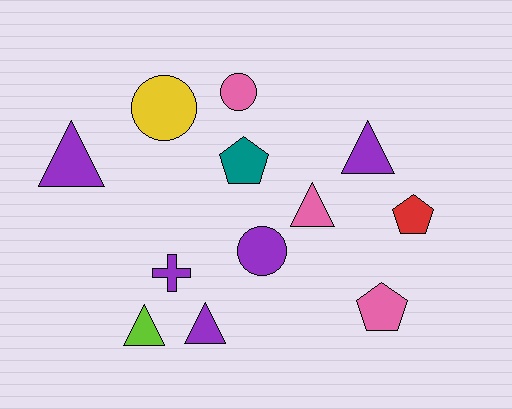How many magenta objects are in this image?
There are no magenta objects.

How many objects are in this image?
There are 12 objects.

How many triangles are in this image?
There are 5 triangles.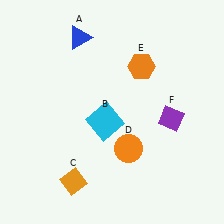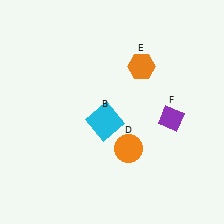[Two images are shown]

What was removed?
The orange diamond (C), the blue triangle (A) were removed in Image 2.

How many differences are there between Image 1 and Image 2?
There are 2 differences between the two images.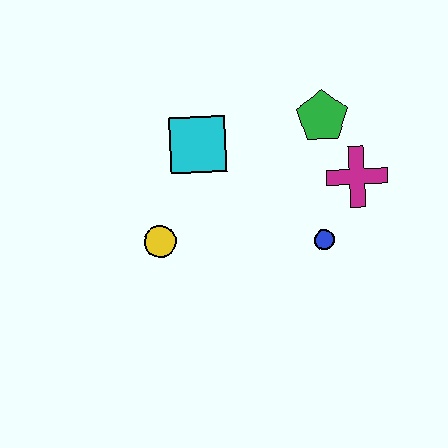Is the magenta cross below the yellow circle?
No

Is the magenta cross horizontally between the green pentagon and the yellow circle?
No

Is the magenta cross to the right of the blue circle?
Yes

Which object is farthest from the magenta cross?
The yellow circle is farthest from the magenta cross.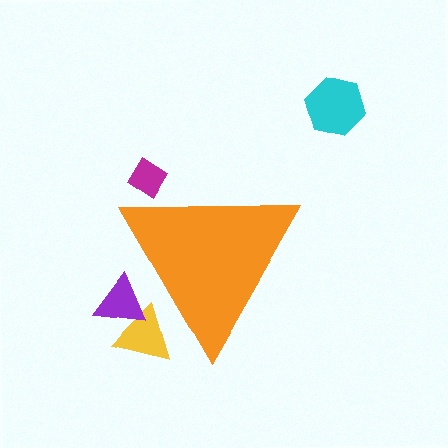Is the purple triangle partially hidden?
Yes, the purple triangle is partially hidden behind the orange triangle.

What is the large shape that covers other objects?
An orange triangle.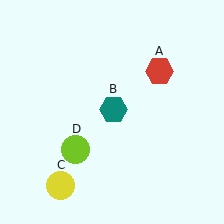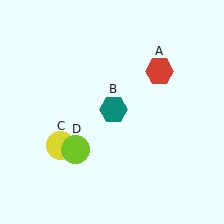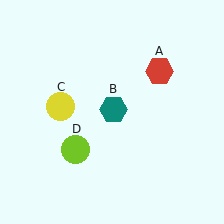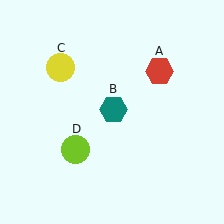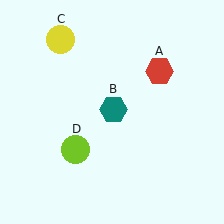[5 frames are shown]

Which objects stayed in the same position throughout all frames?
Red hexagon (object A) and teal hexagon (object B) and lime circle (object D) remained stationary.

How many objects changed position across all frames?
1 object changed position: yellow circle (object C).